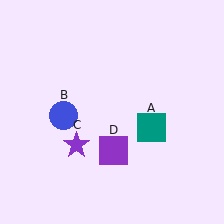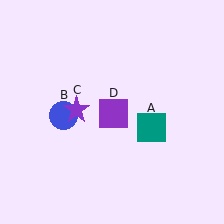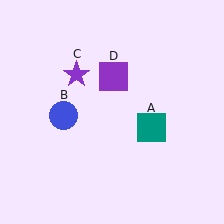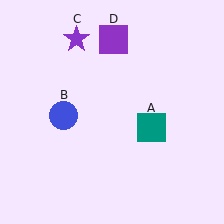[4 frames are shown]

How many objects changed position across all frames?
2 objects changed position: purple star (object C), purple square (object D).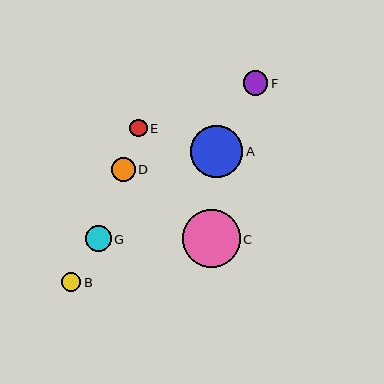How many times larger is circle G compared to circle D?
Circle G is approximately 1.1 times the size of circle D.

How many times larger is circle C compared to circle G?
Circle C is approximately 2.2 times the size of circle G.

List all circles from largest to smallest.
From largest to smallest: C, A, G, F, D, B, E.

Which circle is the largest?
Circle C is the largest with a size of approximately 57 pixels.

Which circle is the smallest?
Circle E is the smallest with a size of approximately 18 pixels.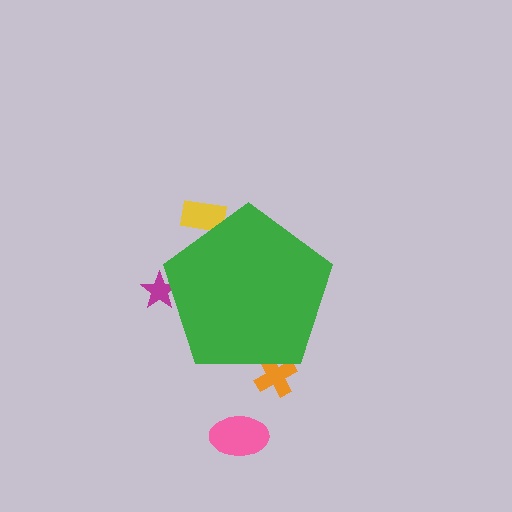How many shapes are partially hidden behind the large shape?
3 shapes are partially hidden.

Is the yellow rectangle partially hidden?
Yes, the yellow rectangle is partially hidden behind the green pentagon.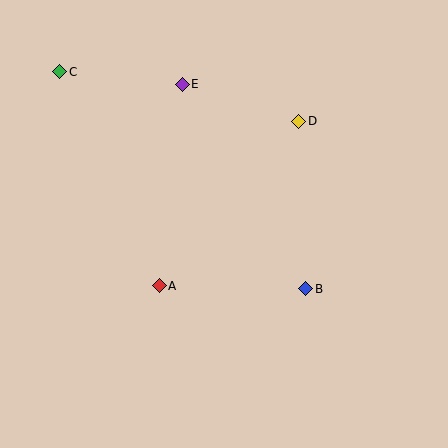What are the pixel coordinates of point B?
Point B is at (305, 289).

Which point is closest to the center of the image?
Point A at (159, 286) is closest to the center.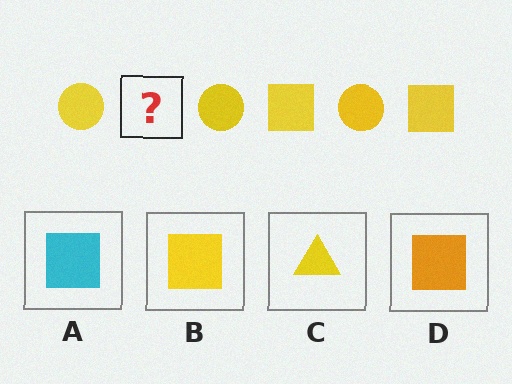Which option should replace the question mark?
Option B.